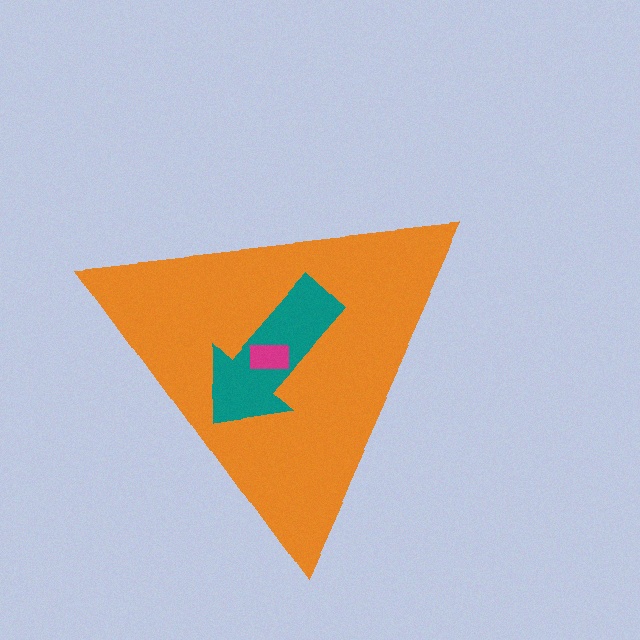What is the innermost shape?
The magenta rectangle.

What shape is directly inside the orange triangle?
The teal arrow.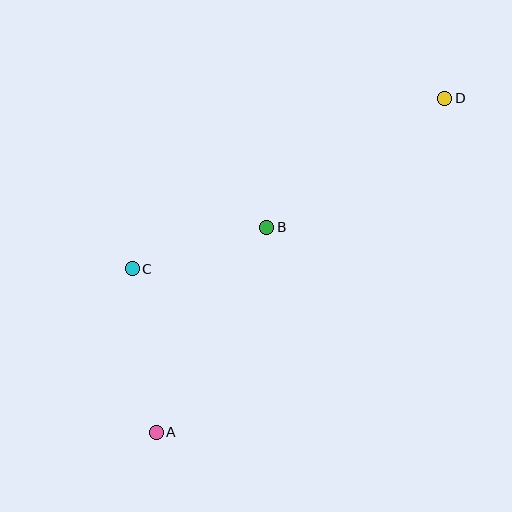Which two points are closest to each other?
Points B and C are closest to each other.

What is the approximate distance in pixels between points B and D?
The distance between B and D is approximately 220 pixels.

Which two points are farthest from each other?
Points A and D are farthest from each other.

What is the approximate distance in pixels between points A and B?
The distance between A and B is approximately 233 pixels.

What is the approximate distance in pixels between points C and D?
The distance between C and D is approximately 356 pixels.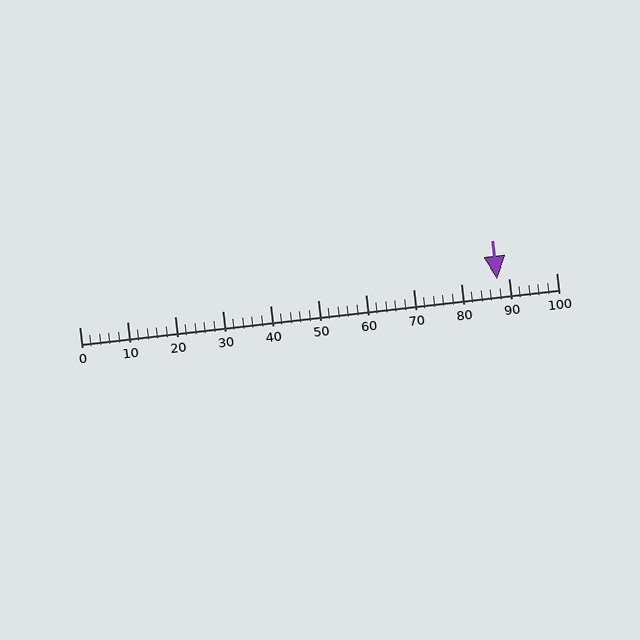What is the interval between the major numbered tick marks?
The major tick marks are spaced 10 units apart.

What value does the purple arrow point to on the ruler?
The purple arrow points to approximately 88.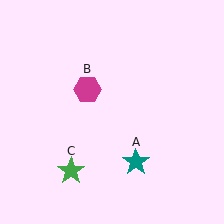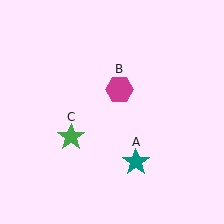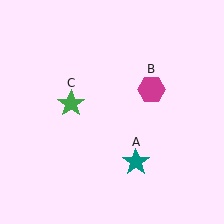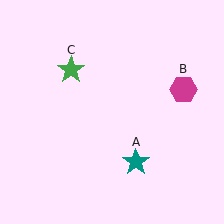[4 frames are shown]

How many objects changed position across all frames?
2 objects changed position: magenta hexagon (object B), green star (object C).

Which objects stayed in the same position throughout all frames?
Teal star (object A) remained stationary.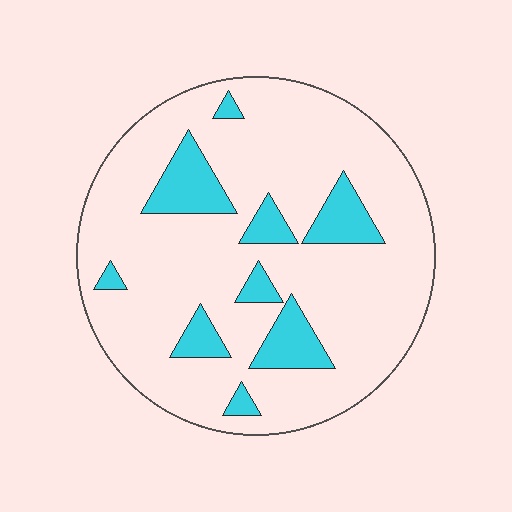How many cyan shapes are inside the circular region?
9.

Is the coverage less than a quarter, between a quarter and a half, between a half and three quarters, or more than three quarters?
Less than a quarter.